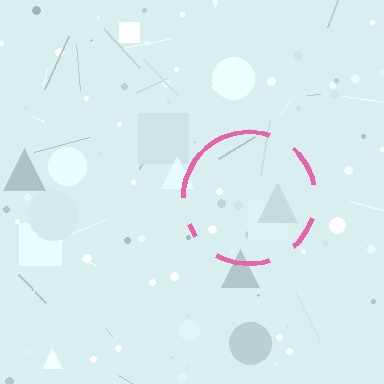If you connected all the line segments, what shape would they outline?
They would outline a circle.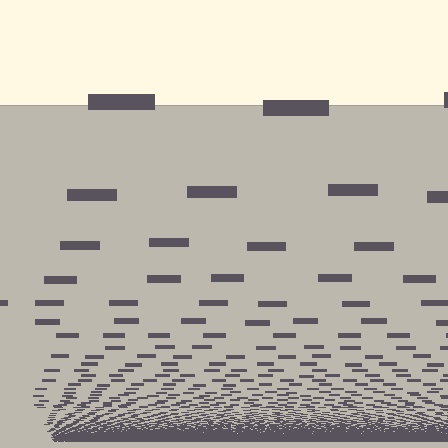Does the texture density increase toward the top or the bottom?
Density increases toward the bottom.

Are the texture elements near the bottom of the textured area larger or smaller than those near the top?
Smaller. The gradient is inverted — elements near the bottom are smaller and denser.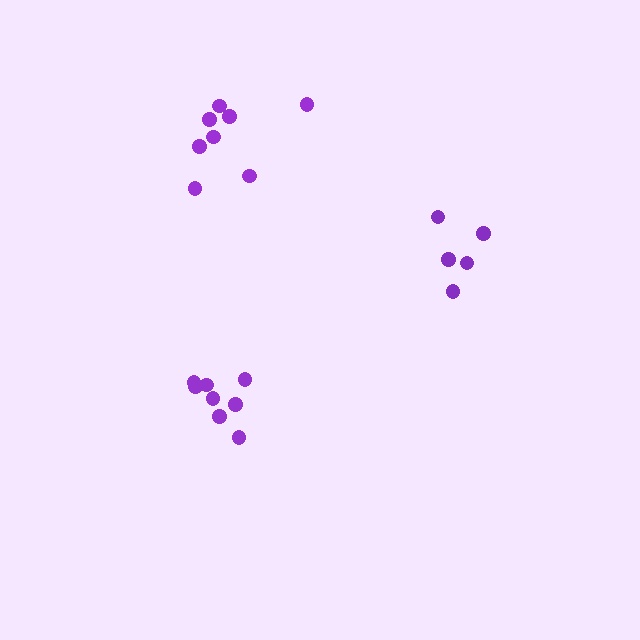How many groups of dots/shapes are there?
There are 3 groups.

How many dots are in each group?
Group 1: 8 dots, Group 2: 5 dots, Group 3: 8 dots (21 total).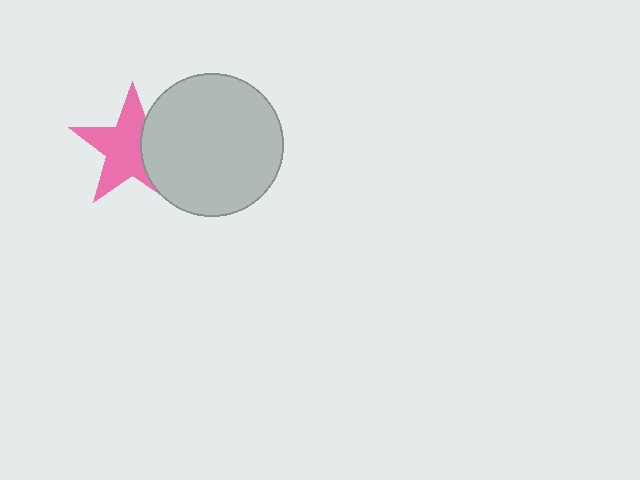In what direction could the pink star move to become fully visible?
The pink star could move left. That would shift it out from behind the light gray circle entirely.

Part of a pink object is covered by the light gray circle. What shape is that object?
It is a star.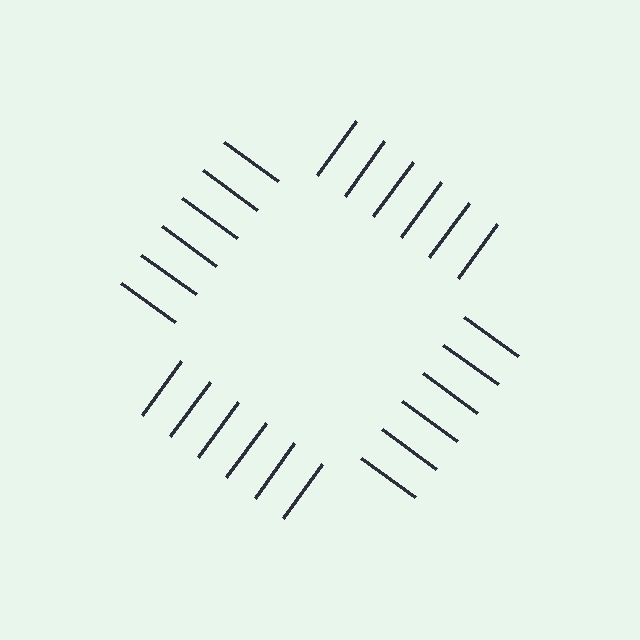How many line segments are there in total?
24 — 6 along each of the 4 edges.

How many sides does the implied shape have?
4 sides — the line-ends trace a square.